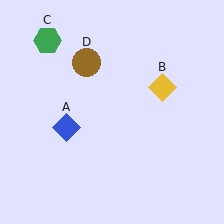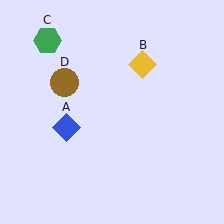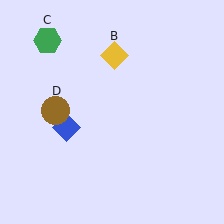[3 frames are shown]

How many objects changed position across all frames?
2 objects changed position: yellow diamond (object B), brown circle (object D).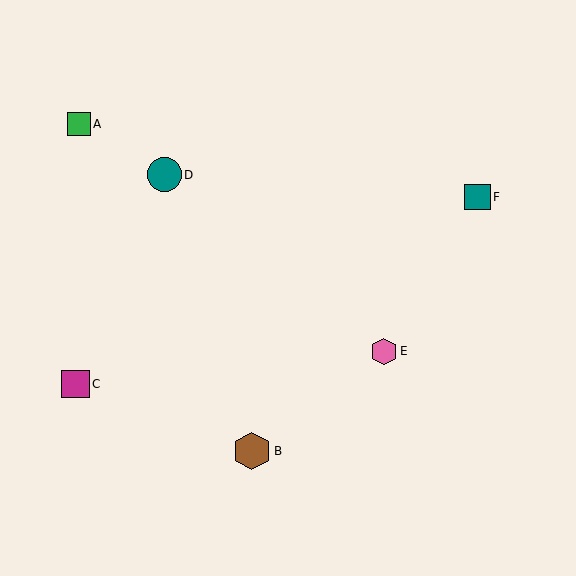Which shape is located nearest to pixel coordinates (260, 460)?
The brown hexagon (labeled B) at (252, 451) is nearest to that location.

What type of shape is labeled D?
Shape D is a teal circle.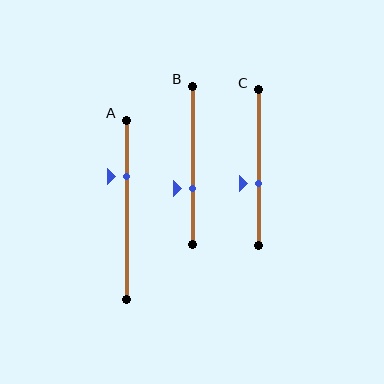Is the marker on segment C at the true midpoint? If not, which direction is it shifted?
No, the marker on segment C is shifted downward by about 10% of the segment length.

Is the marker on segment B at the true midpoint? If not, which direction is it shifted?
No, the marker on segment B is shifted downward by about 14% of the segment length.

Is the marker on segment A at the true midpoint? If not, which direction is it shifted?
No, the marker on segment A is shifted upward by about 19% of the segment length.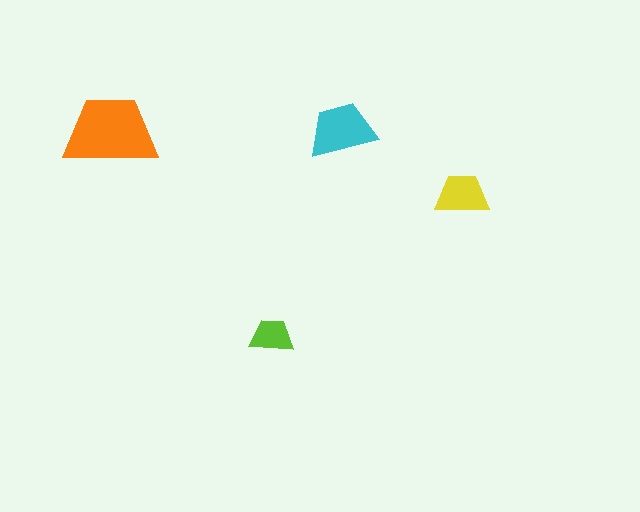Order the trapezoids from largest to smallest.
the orange one, the cyan one, the yellow one, the lime one.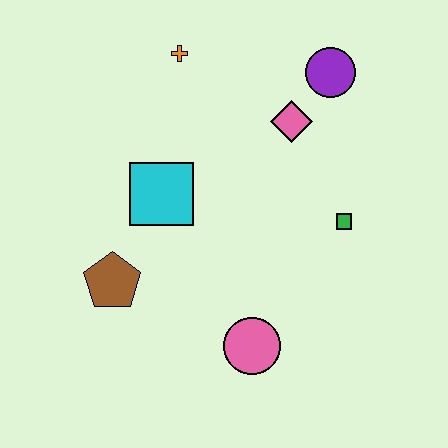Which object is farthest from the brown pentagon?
The purple circle is farthest from the brown pentagon.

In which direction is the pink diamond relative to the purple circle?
The pink diamond is below the purple circle.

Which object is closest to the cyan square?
The brown pentagon is closest to the cyan square.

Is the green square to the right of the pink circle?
Yes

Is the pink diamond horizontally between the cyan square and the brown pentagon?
No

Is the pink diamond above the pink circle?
Yes